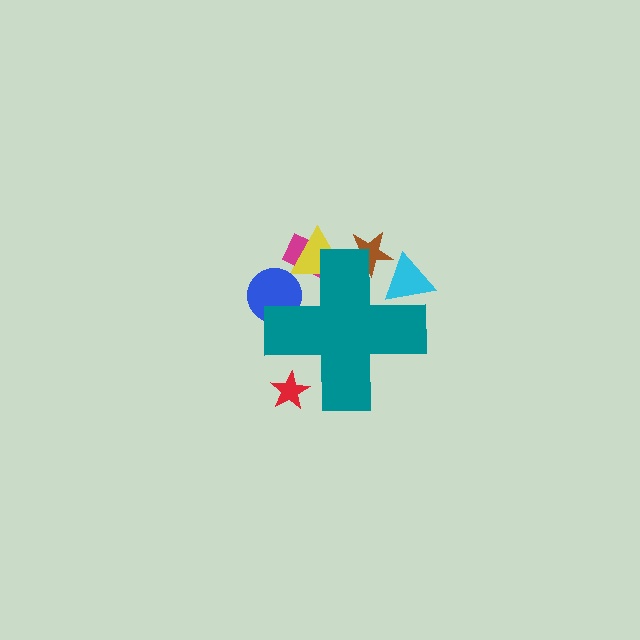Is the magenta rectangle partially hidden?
Yes, the magenta rectangle is partially hidden behind the teal cross.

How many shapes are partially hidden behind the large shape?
6 shapes are partially hidden.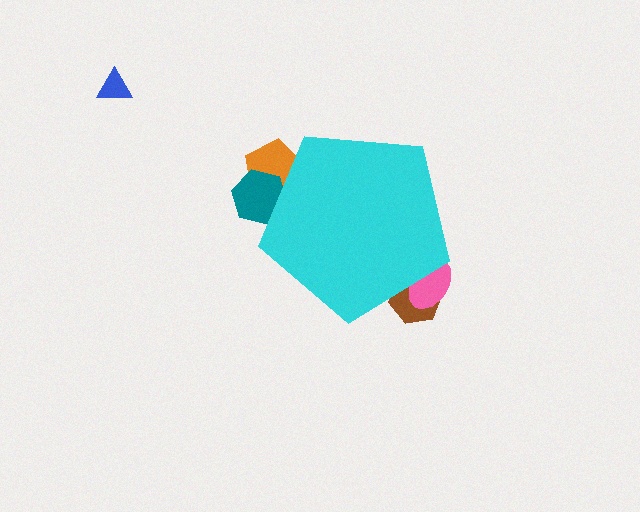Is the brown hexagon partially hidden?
Yes, the brown hexagon is partially hidden behind the cyan pentagon.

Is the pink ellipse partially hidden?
Yes, the pink ellipse is partially hidden behind the cyan pentagon.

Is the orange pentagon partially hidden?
Yes, the orange pentagon is partially hidden behind the cyan pentagon.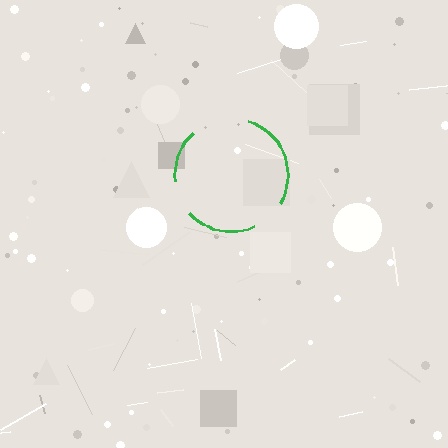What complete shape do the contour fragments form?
The contour fragments form a circle.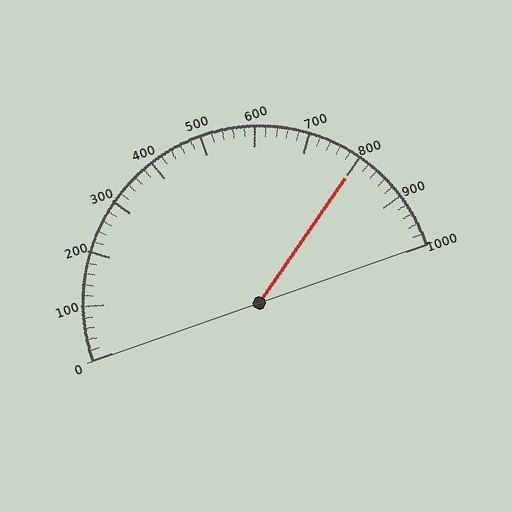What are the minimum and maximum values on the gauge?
The gauge ranges from 0 to 1000.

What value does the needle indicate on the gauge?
The needle indicates approximately 800.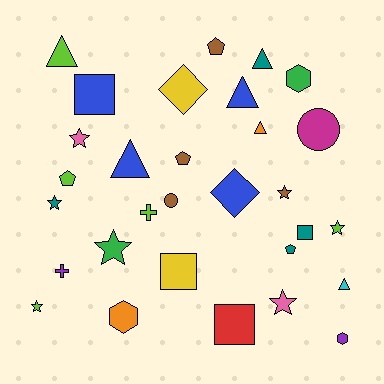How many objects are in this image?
There are 30 objects.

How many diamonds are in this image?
There are 2 diamonds.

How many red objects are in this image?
There is 1 red object.